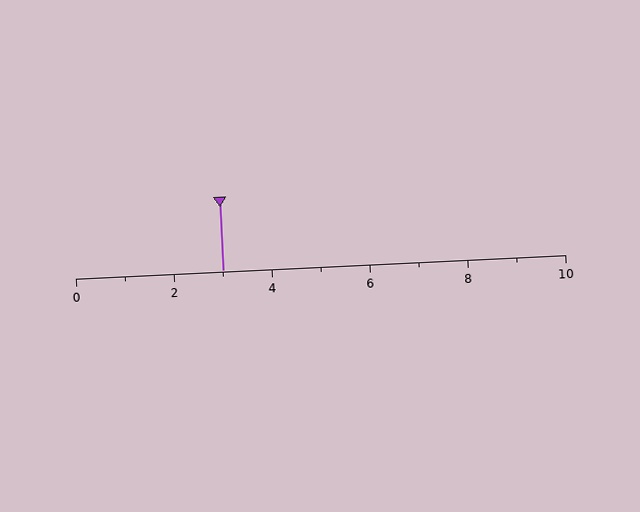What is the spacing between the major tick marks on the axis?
The major ticks are spaced 2 apart.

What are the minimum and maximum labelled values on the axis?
The axis runs from 0 to 10.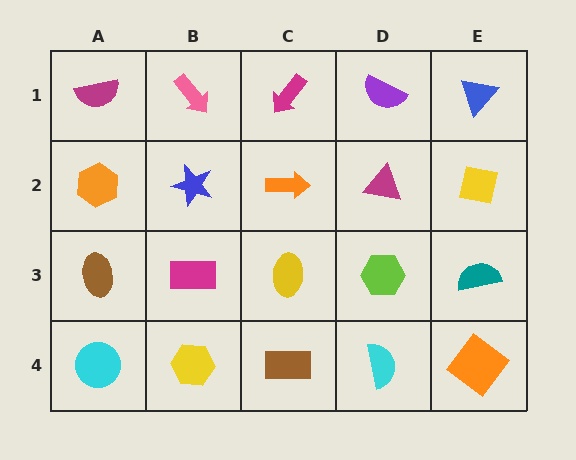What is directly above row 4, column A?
A brown ellipse.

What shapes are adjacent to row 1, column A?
An orange hexagon (row 2, column A), a pink arrow (row 1, column B).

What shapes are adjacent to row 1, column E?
A yellow square (row 2, column E), a purple semicircle (row 1, column D).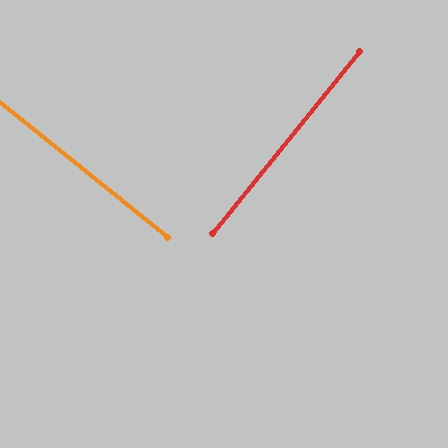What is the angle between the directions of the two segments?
Approximately 90 degrees.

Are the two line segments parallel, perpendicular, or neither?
Perpendicular — they meet at approximately 90°.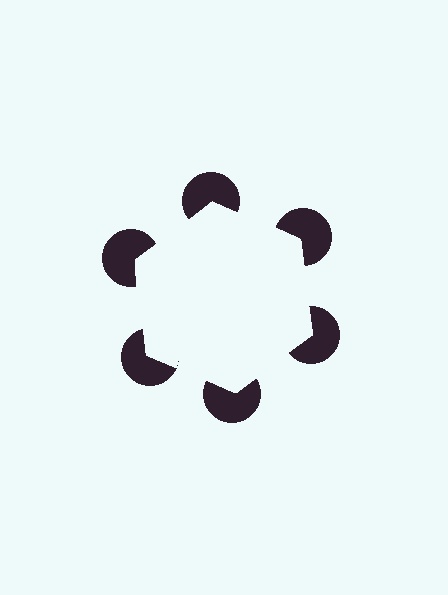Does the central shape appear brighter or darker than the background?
It typically appears slightly brighter than the background, even though no actual brightness change is drawn.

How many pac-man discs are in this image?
There are 6 — one at each vertex of the illusory hexagon.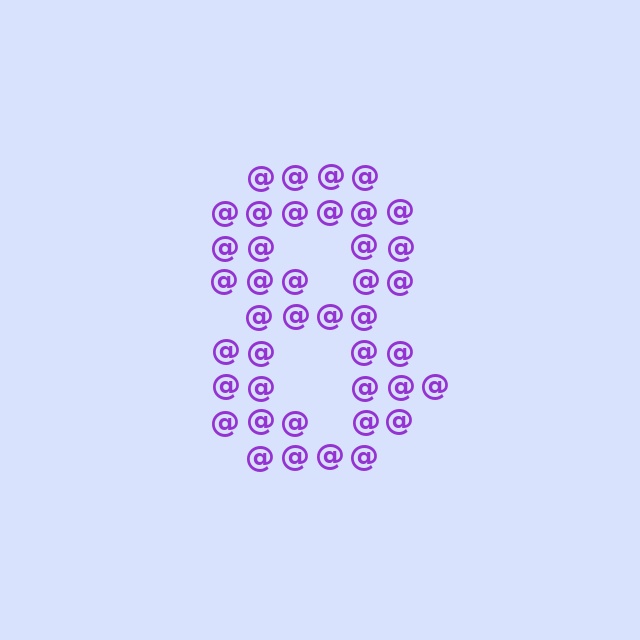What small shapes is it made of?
It is made of small at signs.